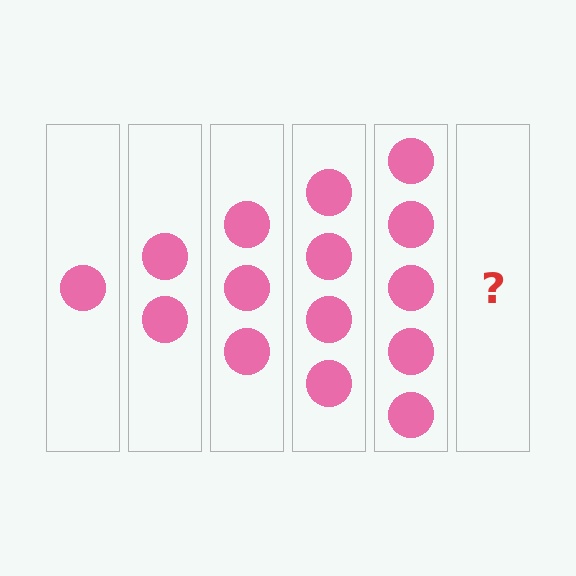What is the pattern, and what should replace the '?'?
The pattern is that each step adds one more circle. The '?' should be 6 circles.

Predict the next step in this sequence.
The next step is 6 circles.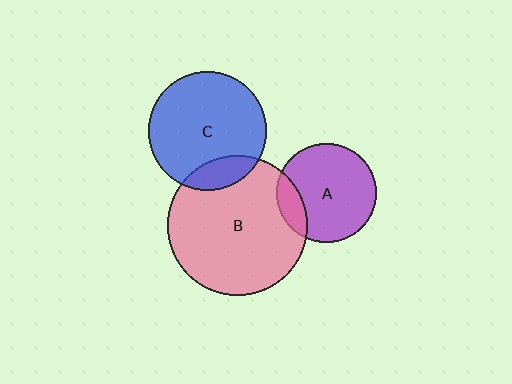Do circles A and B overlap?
Yes.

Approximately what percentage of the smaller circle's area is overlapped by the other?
Approximately 15%.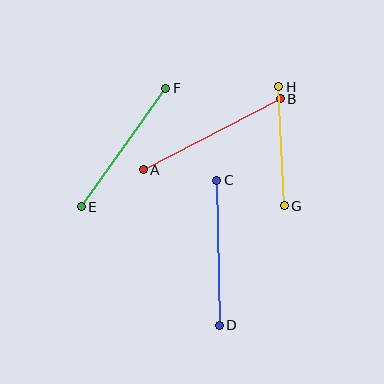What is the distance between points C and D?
The distance is approximately 145 pixels.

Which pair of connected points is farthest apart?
Points A and B are farthest apart.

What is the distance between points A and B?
The distance is approximately 154 pixels.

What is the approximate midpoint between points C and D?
The midpoint is at approximately (218, 253) pixels.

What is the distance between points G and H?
The distance is approximately 119 pixels.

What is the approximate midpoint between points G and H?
The midpoint is at approximately (282, 146) pixels.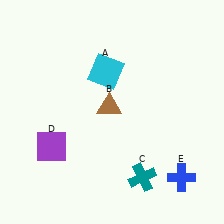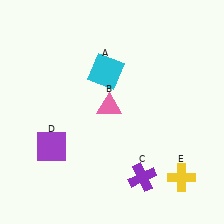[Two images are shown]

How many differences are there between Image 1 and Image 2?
There are 3 differences between the two images.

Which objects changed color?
B changed from brown to pink. C changed from teal to purple. E changed from blue to yellow.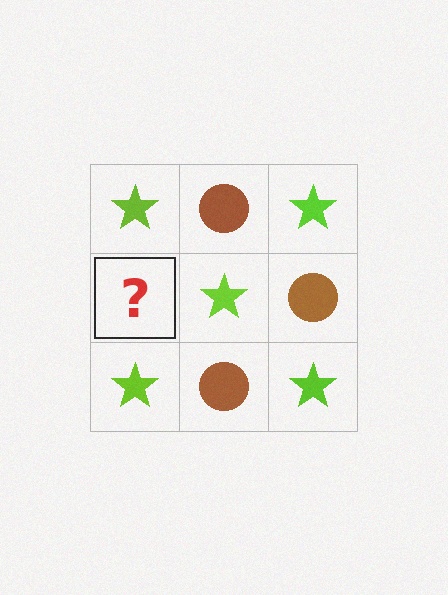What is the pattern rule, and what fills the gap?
The rule is that it alternates lime star and brown circle in a checkerboard pattern. The gap should be filled with a brown circle.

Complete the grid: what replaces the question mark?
The question mark should be replaced with a brown circle.